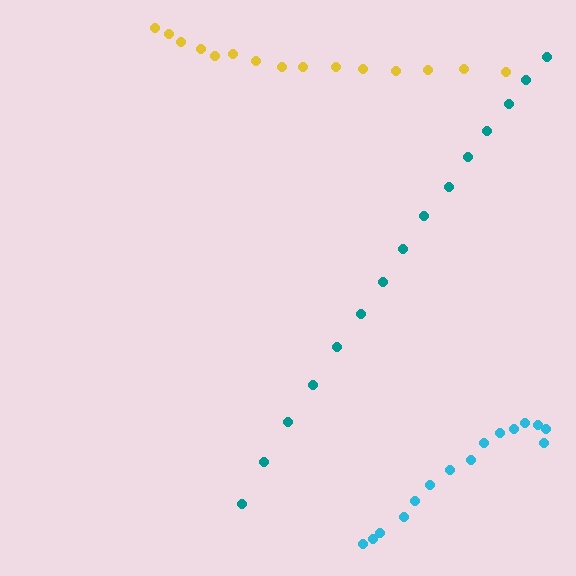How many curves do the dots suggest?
There are 3 distinct paths.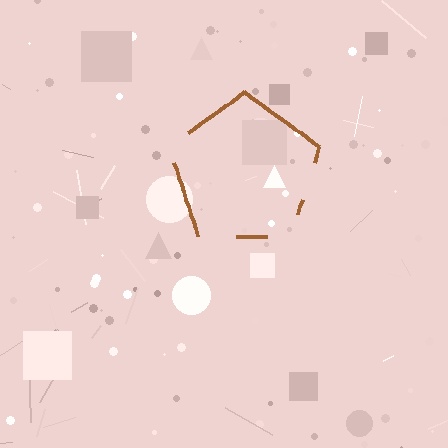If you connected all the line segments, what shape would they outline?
They would outline a pentagon.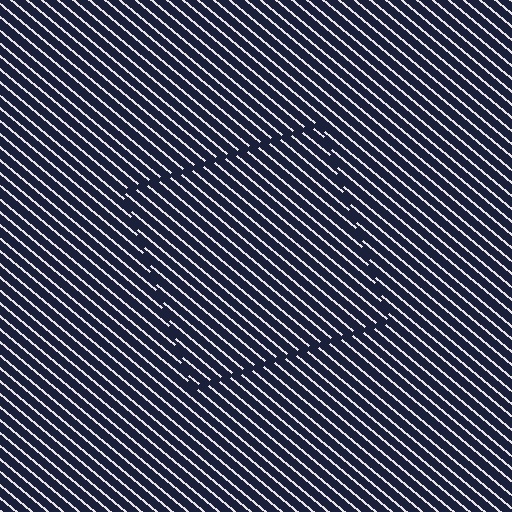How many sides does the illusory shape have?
4 sides — the line-ends trace a square.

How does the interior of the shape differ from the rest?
The interior of the shape contains the same grating, shifted by half a period — the contour is defined by the phase discontinuity where line-ends from the inner and outer gratings abut.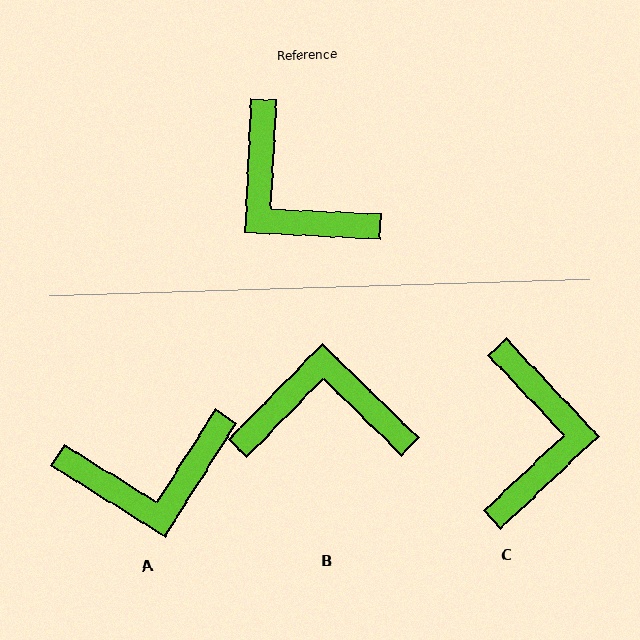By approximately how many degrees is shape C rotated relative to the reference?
Approximately 136 degrees counter-clockwise.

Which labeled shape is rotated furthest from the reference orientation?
C, about 136 degrees away.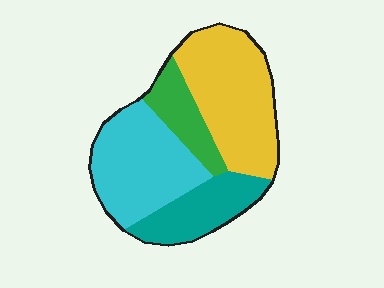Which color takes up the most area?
Yellow, at roughly 35%.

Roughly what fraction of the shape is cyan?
Cyan takes up about one third (1/3) of the shape.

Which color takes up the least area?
Green, at roughly 15%.